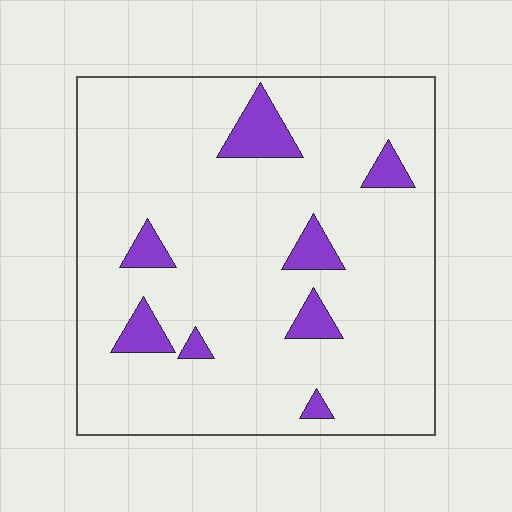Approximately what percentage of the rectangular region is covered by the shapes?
Approximately 10%.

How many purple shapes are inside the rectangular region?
8.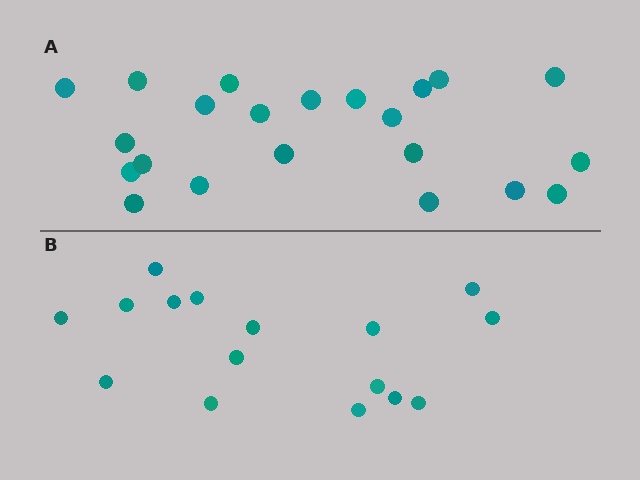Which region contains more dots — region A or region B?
Region A (the top region) has more dots.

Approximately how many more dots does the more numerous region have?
Region A has about 6 more dots than region B.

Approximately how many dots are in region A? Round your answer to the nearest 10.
About 20 dots. (The exact count is 22, which rounds to 20.)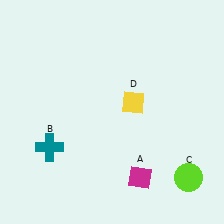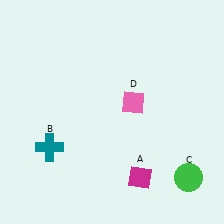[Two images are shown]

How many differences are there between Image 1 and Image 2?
There are 2 differences between the two images.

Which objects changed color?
C changed from lime to green. D changed from yellow to pink.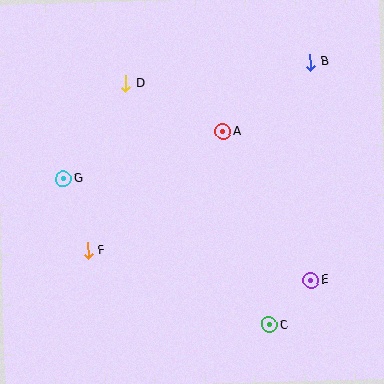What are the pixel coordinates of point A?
Point A is at (223, 131).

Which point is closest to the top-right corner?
Point B is closest to the top-right corner.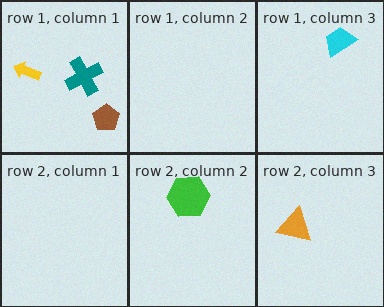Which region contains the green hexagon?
The row 2, column 2 region.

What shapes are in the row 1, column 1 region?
The yellow arrow, the teal cross, the brown pentagon.